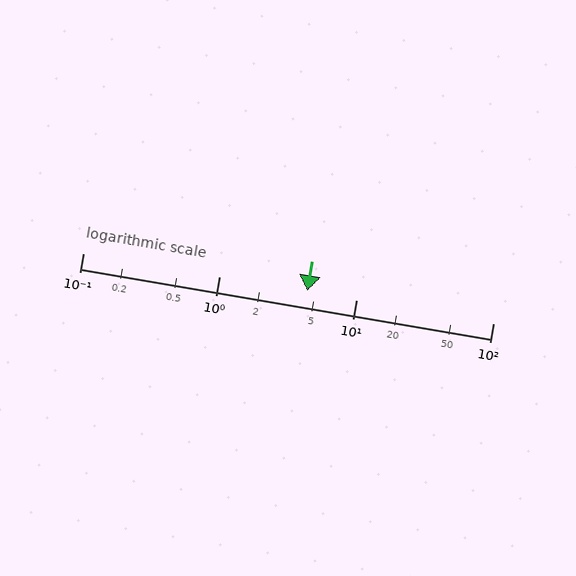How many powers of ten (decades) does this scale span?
The scale spans 3 decades, from 0.1 to 100.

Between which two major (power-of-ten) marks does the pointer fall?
The pointer is between 1 and 10.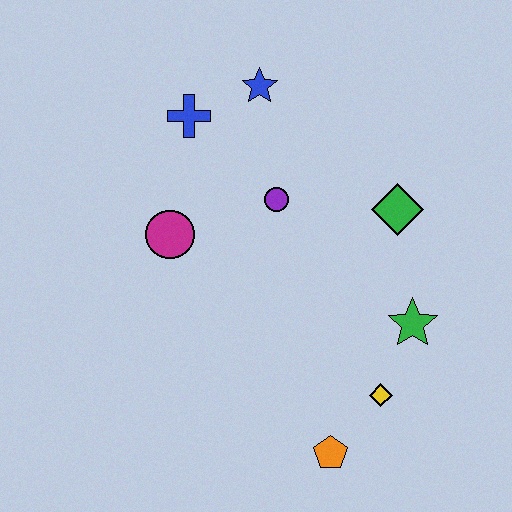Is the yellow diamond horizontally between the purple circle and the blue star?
No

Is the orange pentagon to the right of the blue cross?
Yes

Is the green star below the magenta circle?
Yes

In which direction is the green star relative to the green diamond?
The green star is below the green diamond.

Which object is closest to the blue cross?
The blue star is closest to the blue cross.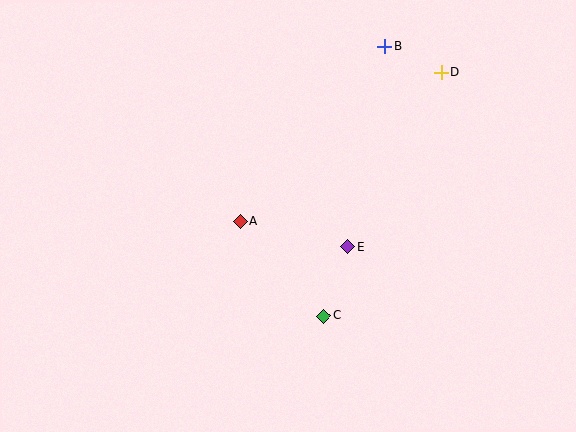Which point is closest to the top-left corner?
Point A is closest to the top-left corner.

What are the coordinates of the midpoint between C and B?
The midpoint between C and B is at (355, 181).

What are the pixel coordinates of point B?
Point B is at (385, 46).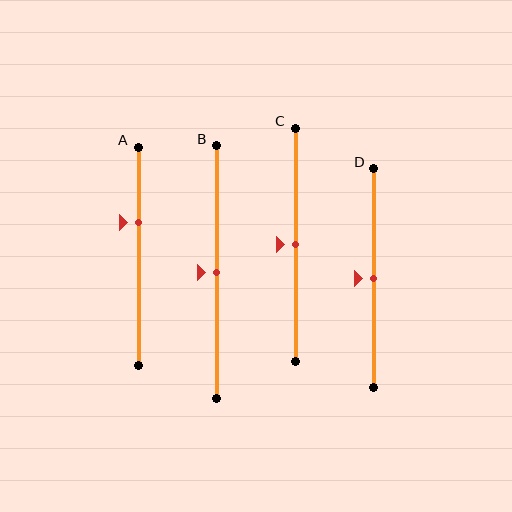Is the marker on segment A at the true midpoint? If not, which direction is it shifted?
No, the marker on segment A is shifted upward by about 15% of the segment length.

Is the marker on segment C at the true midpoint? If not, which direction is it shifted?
Yes, the marker on segment C is at the true midpoint.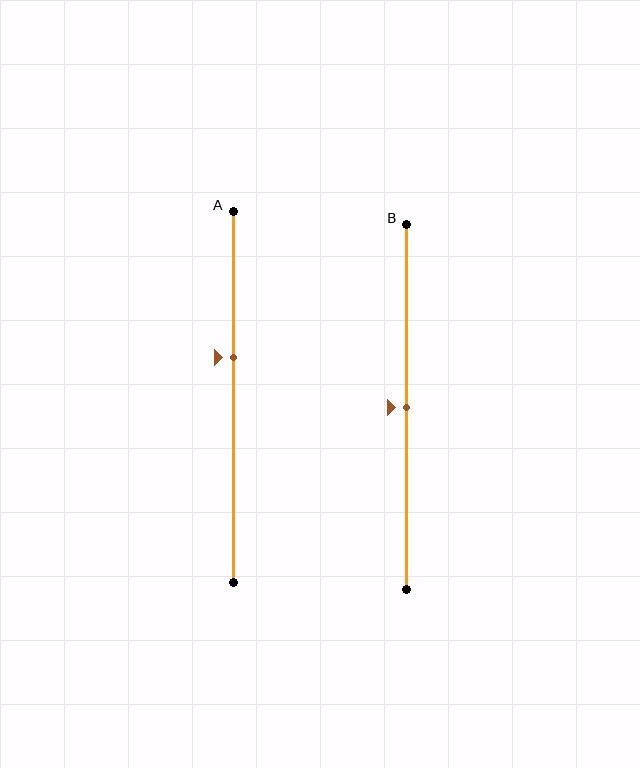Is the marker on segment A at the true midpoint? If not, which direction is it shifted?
No, the marker on segment A is shifted upward by about 11% of the segment length.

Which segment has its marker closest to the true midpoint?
Segment B has its marker closest to the true midpoint.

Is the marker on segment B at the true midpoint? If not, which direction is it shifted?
Yes, the marker on segment B is at the true midpoint.